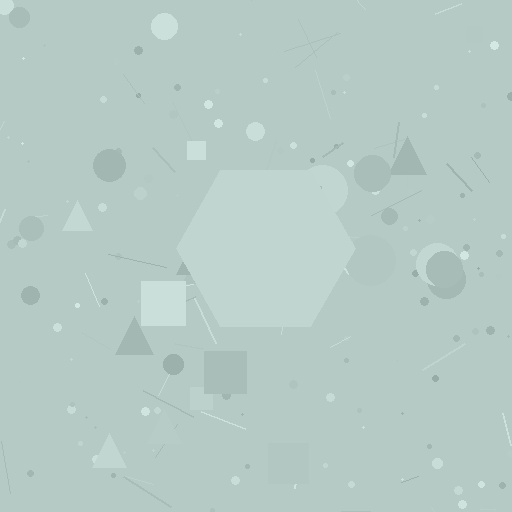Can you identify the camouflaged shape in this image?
The camouflaged shape is a hexagon.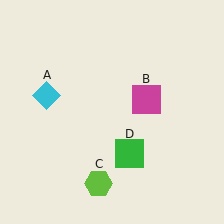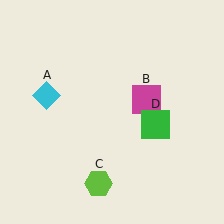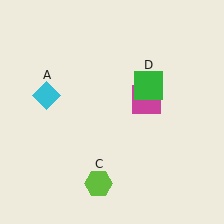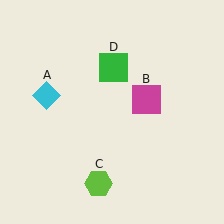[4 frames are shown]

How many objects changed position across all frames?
1 object changed position: green square (object D).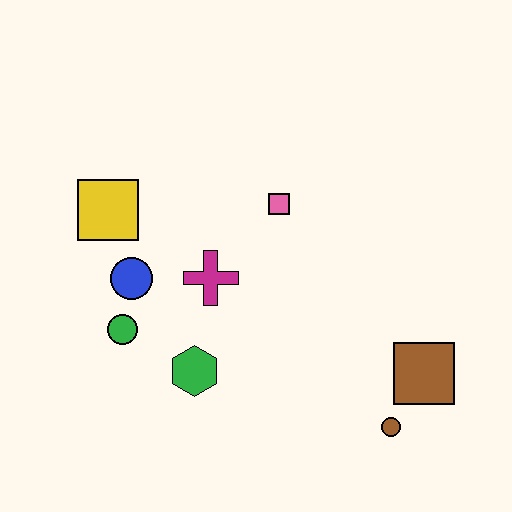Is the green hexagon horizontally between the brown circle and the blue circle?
Yes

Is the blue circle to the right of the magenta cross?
No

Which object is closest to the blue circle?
The green circle is closest to the blue circle.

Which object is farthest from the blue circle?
The brown square is farthest from the blue circle.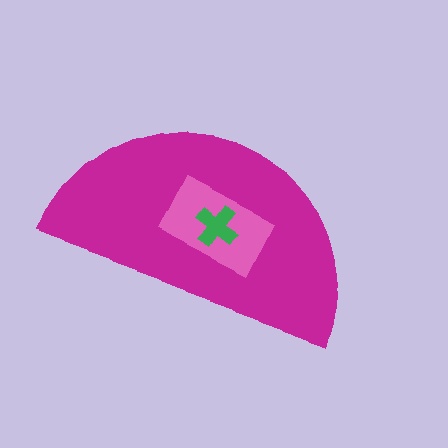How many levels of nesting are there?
3.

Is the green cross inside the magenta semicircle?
Yes.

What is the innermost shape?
The green cross.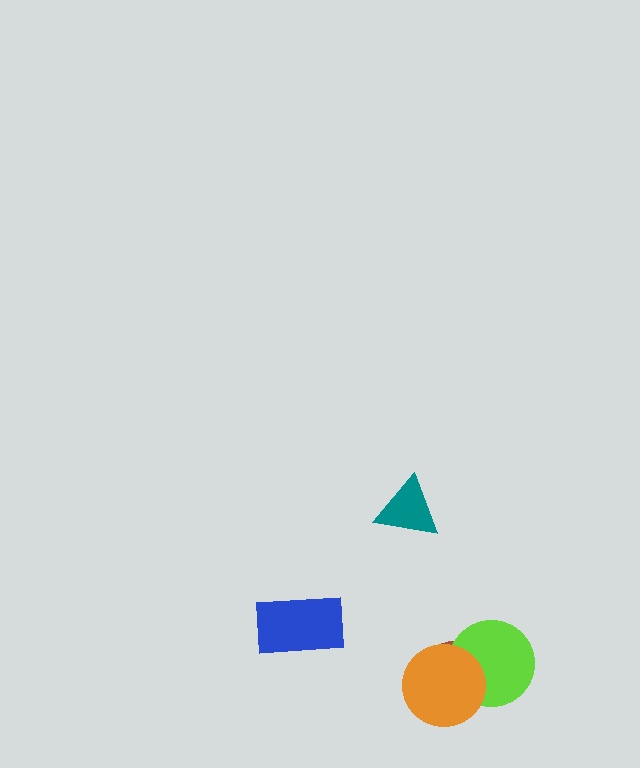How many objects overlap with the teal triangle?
0 objects overlap with the teal triangle.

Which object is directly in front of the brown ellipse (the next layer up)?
The lime circle is directly in front of the brown ellipse.